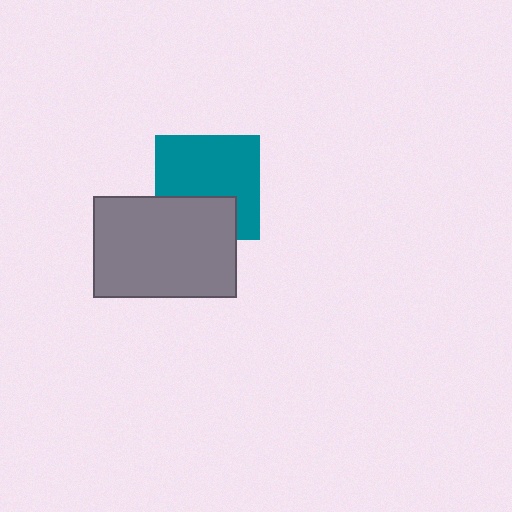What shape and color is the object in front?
The object in front is a gray rectangle.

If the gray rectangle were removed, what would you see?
You would see the complete teal square.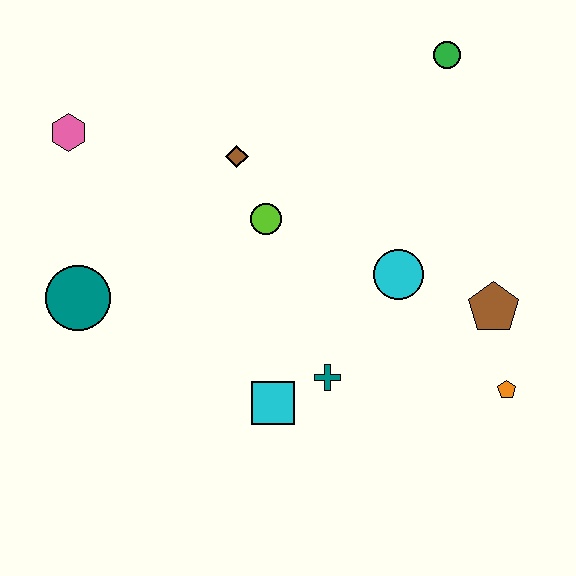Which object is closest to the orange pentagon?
The brown pentagon is closest to the orange pentagon.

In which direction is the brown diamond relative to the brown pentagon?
The brown diamond is to the left of the brown pentagon.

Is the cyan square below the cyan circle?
Yes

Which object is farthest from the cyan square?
The green circle is farthest from the cyan square.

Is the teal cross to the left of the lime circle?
No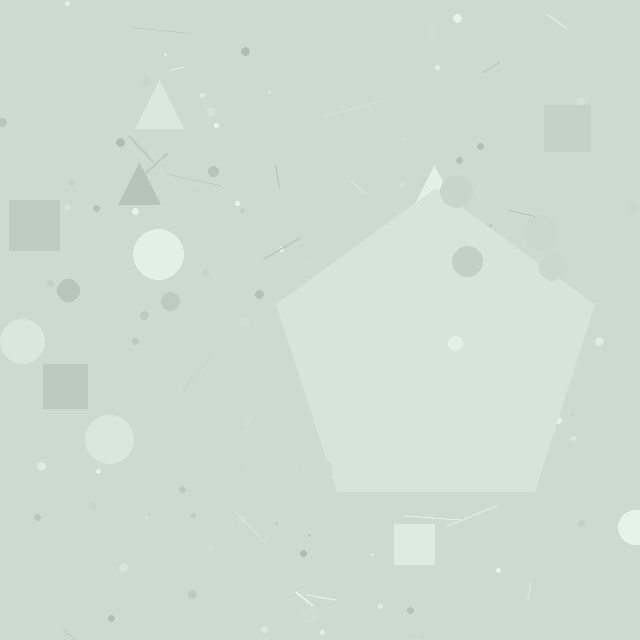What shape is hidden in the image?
A pentagon is hidden in the image.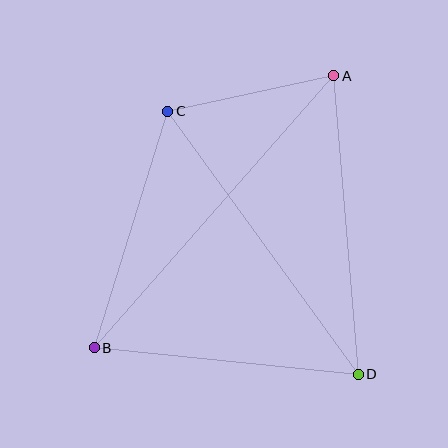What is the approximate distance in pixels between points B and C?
The distance between B and C is approximately 248 pixels.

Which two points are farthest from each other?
Points A and B are farthest from each other.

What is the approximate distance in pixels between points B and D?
The distance between B and D is approximately 266 pixels.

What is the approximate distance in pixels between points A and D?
The distance between A and D is approximately 300 pixels.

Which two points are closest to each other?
Points A and C are closest to each other.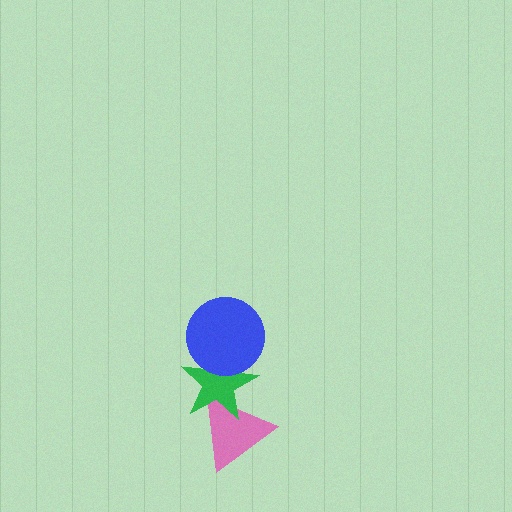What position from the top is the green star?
The green star is 2nd from the top.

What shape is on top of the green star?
The blue circle is on top of the green star.